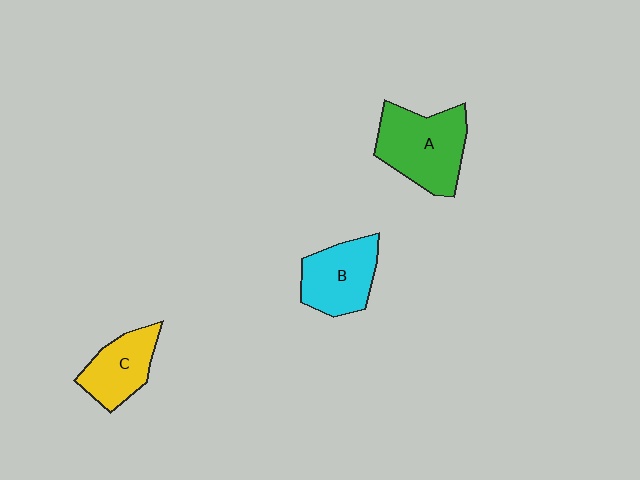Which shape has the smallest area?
Shape C (yellow).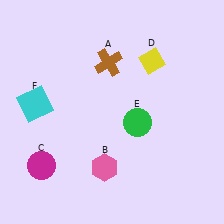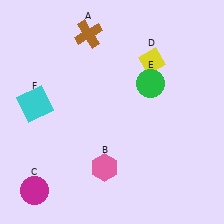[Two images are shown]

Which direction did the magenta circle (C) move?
The magenta circle (C) moved down.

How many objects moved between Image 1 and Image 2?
3 objects moved between the two images.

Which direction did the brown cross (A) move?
The brown cross (A) moved up.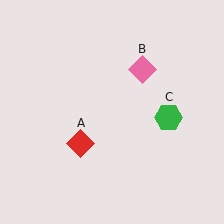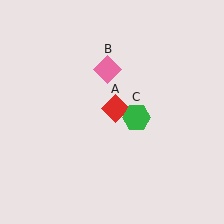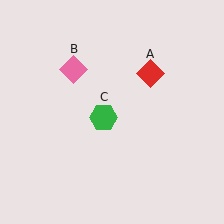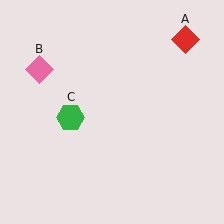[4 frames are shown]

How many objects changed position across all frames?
3 objects changed position: red diamond (object A), pink diamond (object B), green hexagon (object C).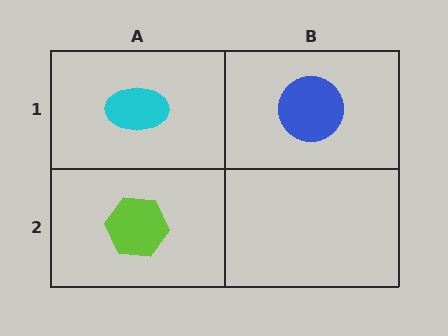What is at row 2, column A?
A lime hexagon.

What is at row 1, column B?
A blue circle.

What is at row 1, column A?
A cyan ellipse.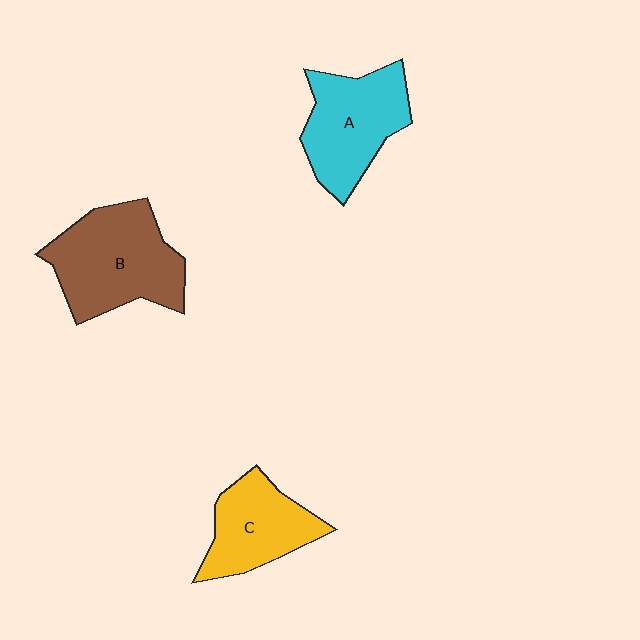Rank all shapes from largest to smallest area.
From largest to smallest: B (brown), A (cyan), C (yellow).